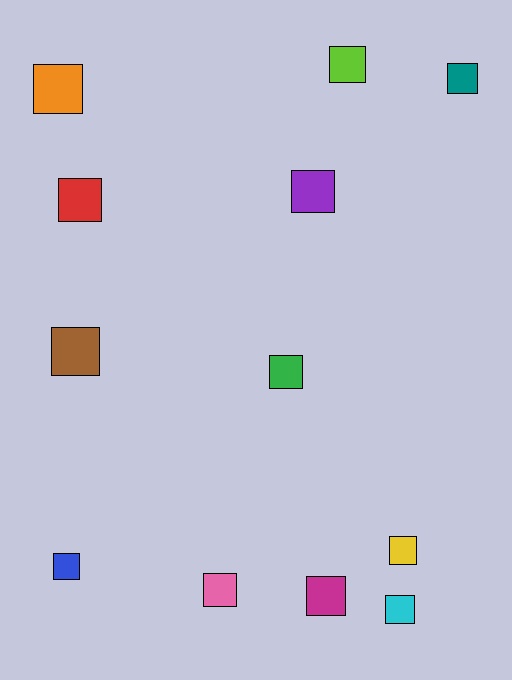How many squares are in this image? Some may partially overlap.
There are 12 squares.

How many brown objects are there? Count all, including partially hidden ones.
There is 1 brown object.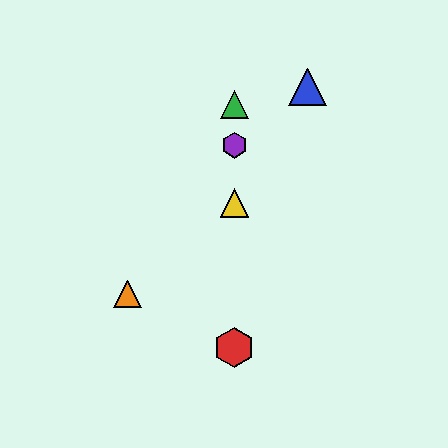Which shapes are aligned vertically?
The red hexagon, the green triangle, the yellow triangle, the purple hexagon are aligned vertically.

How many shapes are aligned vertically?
4 shapes (the red hexagon, the green triangle, the yellow triangle, the purple hexagon) are aligned vertically.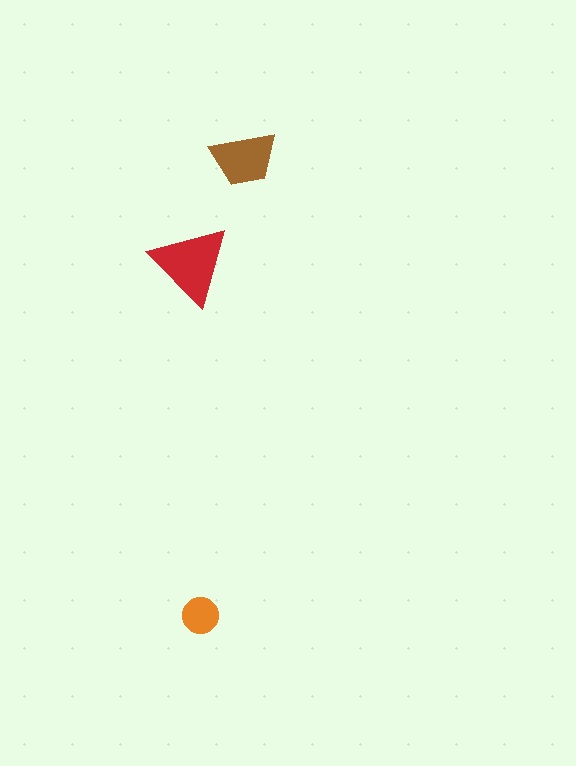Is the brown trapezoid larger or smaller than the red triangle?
Smaller.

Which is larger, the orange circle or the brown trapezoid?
The brown trapezoid.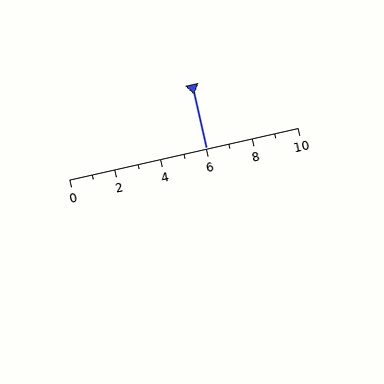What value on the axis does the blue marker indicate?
The marker indicates approximately 6.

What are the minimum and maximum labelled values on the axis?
The axis runs from 0 to 10.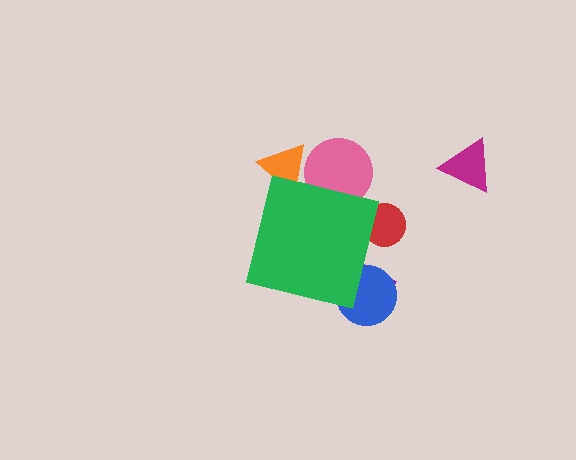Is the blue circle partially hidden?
Yes, the blue circle is partially hidden behind the green square.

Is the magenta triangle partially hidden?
No, the magenta triangle is fully visible.